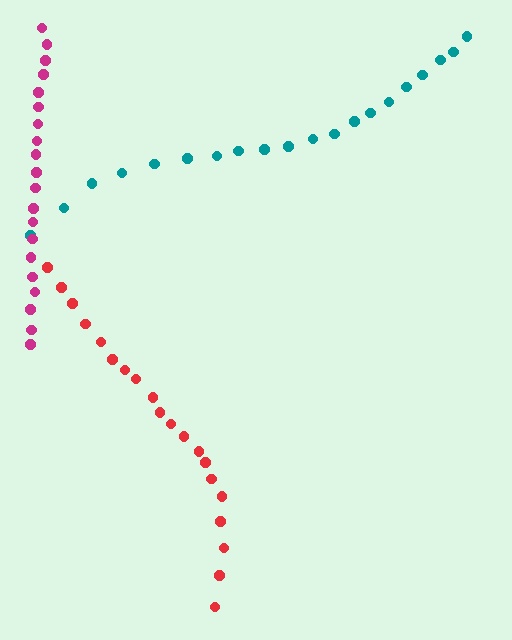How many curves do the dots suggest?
There are 3 distinct paths.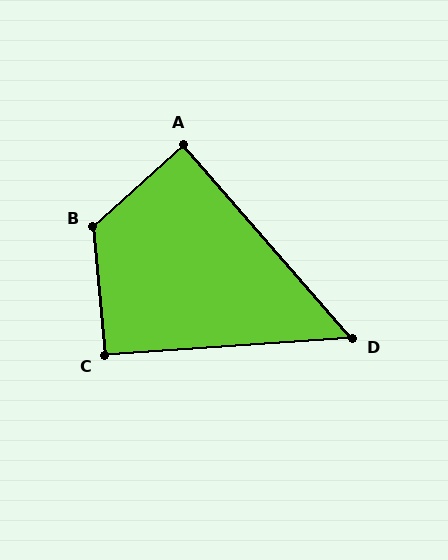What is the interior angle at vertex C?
Approximately 91 degrees (approximately right).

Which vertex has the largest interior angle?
B, at approximately 127 degrees.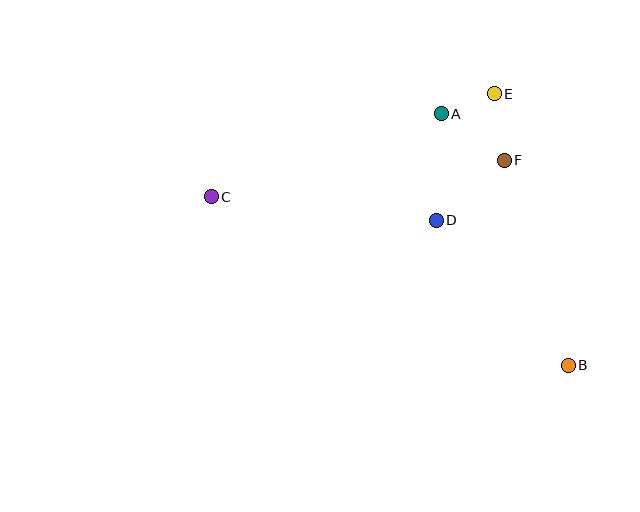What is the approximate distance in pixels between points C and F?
The distance between C and F is approximately 295 pixels.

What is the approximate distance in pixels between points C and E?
The distance between C and E is approximately 301 pixels.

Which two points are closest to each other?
Points A and E are closest to each other.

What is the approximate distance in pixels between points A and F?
The distance between A and F is approximately 78 pixels.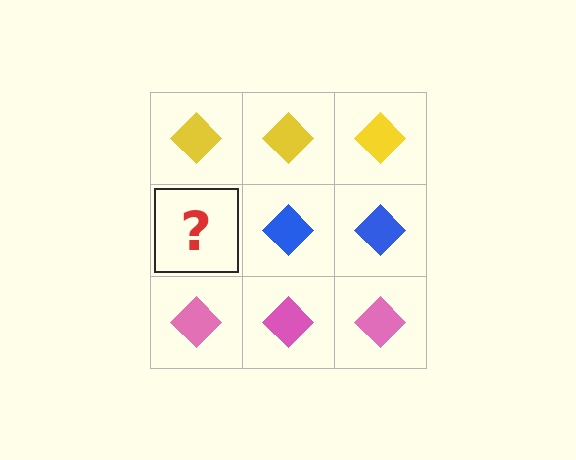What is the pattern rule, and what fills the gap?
The rule is that each row has a consistent color. The gap should be filled with a blue diamond.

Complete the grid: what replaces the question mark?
The question mark should be replaced with a blue diamond.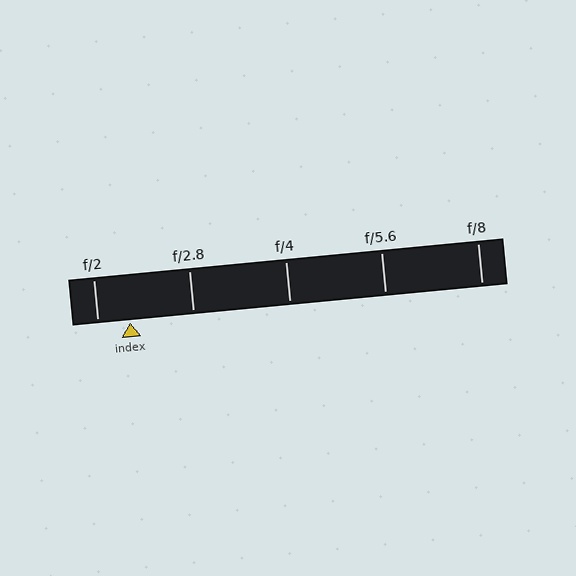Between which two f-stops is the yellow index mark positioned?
The index mark is between f/2 and f/2.8.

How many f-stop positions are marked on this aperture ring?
There are 5 f-stop positions marked.